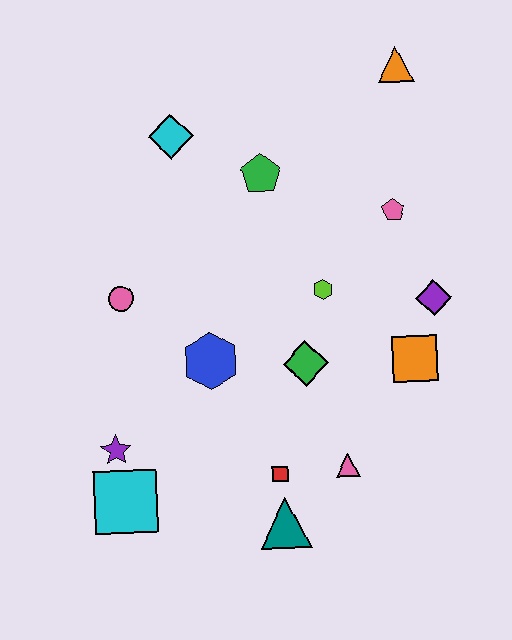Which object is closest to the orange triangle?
The pink pentagon is closest to the orange triangle.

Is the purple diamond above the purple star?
Yes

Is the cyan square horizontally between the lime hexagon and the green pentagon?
No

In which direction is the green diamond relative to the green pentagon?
The green diamond is below the green pentagon.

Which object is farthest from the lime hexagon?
The cyan square is farthest from the lime hexagon.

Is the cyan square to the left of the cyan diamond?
Yes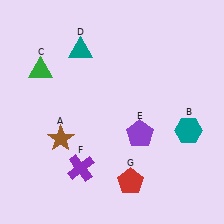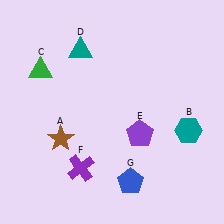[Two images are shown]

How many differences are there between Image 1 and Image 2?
There is 1 difference between the two images.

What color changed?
The pentagon (G) changed from red in Image 1 to blue in Image 2.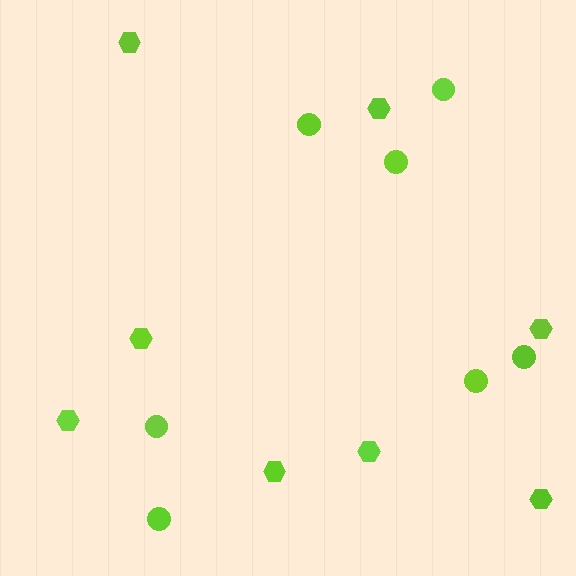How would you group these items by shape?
There are 2 groups: one group of hexagons (8) and one group of circles (7).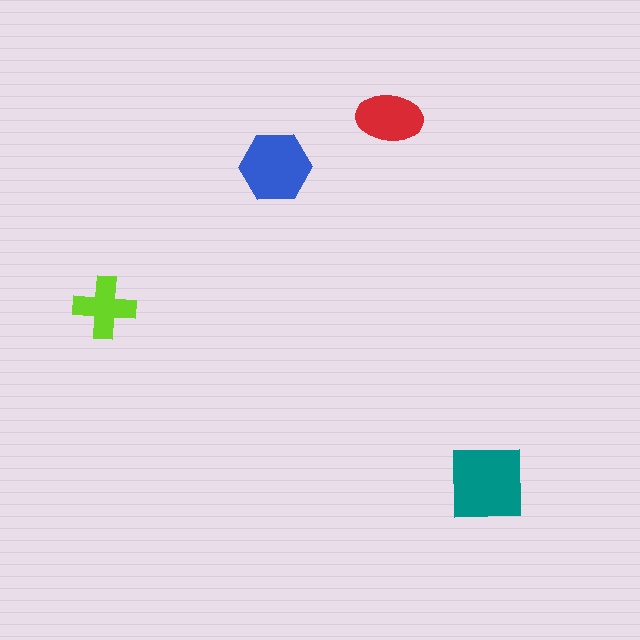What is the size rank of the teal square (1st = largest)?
1st.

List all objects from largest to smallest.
The teal square, the blue hexagon, the red ellipse, the lime cross.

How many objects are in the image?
There are 4 objects in the image.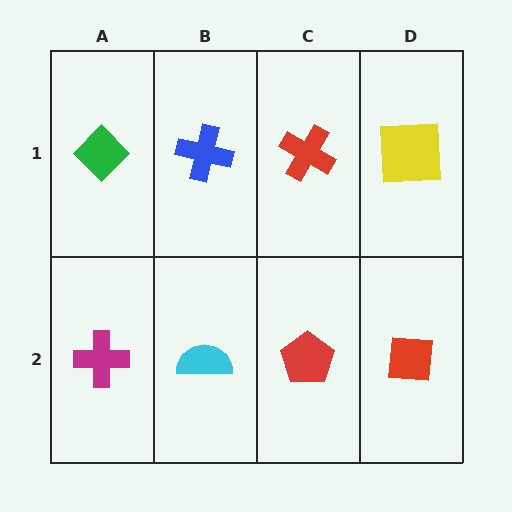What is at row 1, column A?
A green diamond.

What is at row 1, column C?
A red cross.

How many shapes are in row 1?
4 shapes.